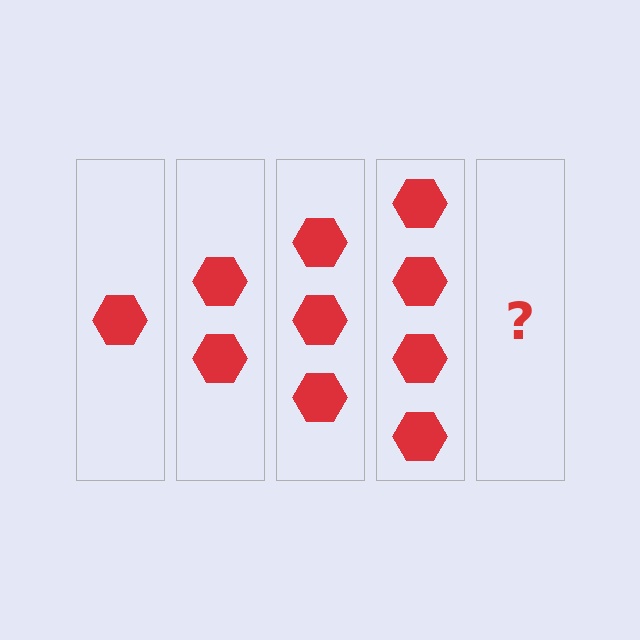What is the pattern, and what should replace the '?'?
The pattern is that each step adds one more hexagon. The '?' should be 5 hexagons.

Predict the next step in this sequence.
The next step is 5 hexagons.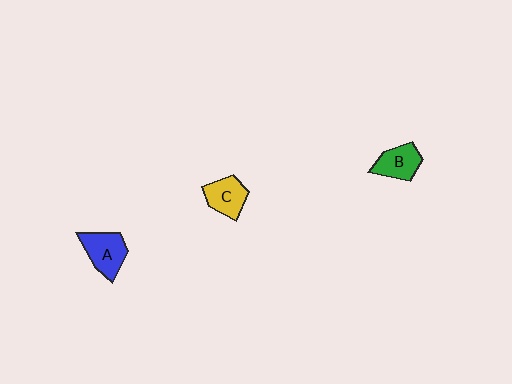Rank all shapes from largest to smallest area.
From largest to smallest: A (blue), B (green), C (yellow).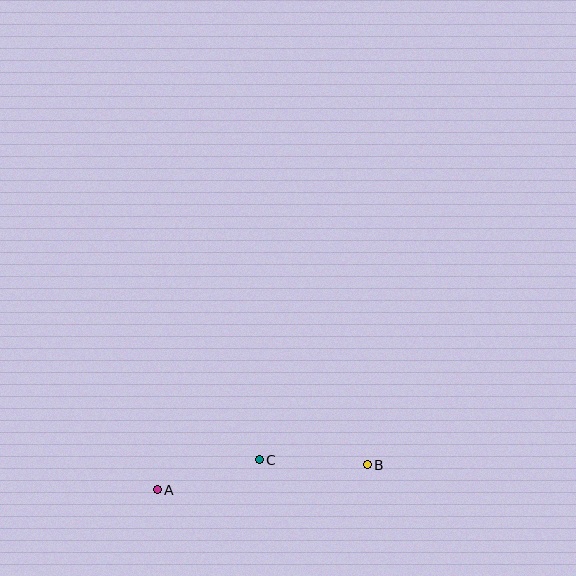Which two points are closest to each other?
Points A and C are closest to each other.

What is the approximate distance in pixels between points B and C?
The distance between B and C is approximately 108 pixels.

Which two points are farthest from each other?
Points A and B are farthest from each other.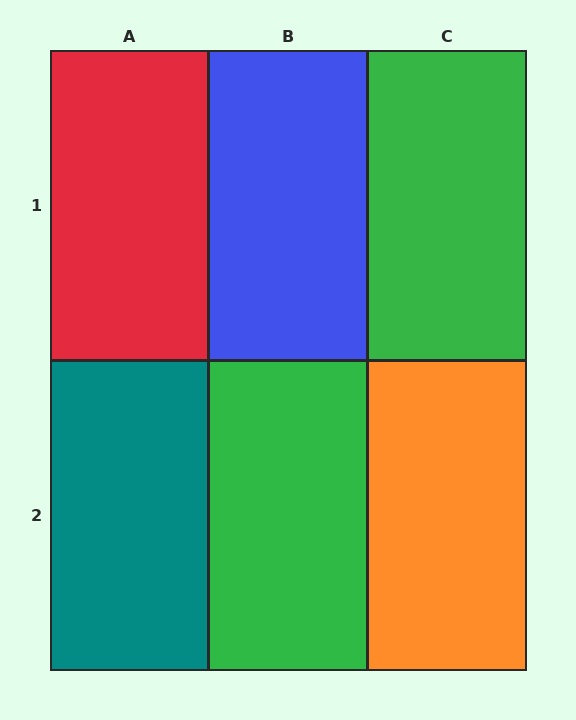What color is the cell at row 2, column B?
Green.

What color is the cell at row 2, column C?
Orange.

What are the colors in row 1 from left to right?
Red, blue, green.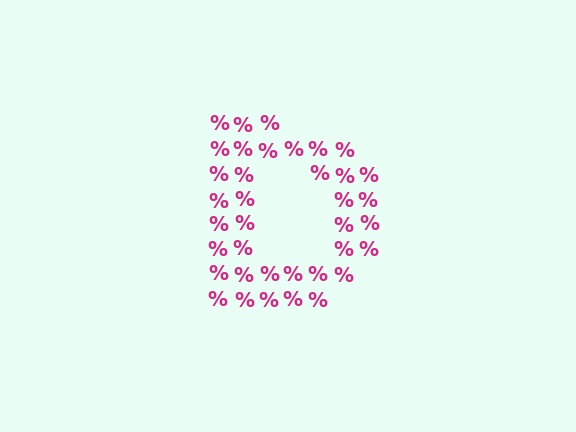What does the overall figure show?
The overall figure shows the letter D.